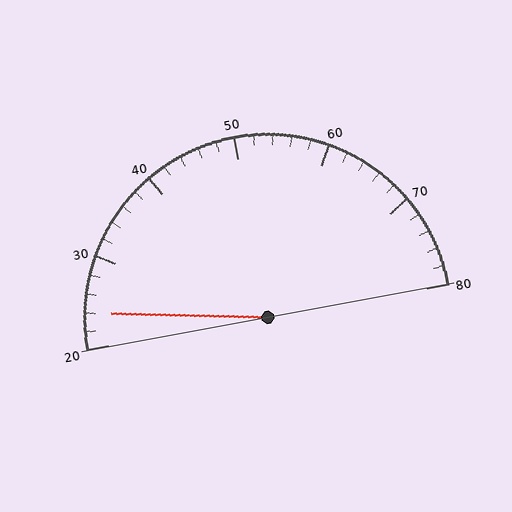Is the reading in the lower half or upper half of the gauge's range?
The reading is in the lower half of the range (20 to 80).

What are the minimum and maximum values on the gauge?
The gauge ranges from 20 to 80.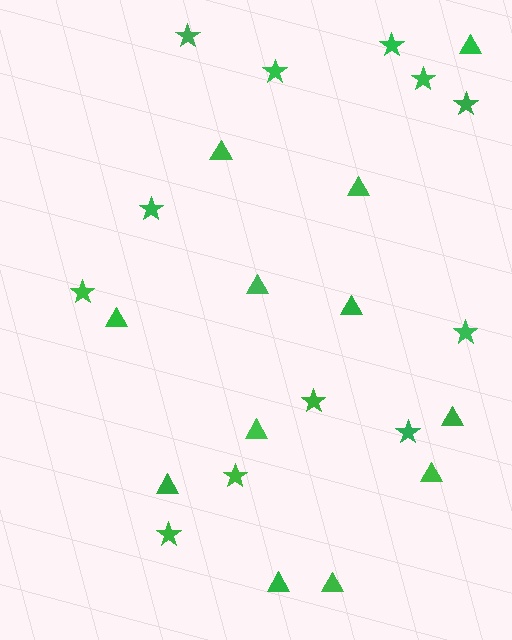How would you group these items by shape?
There are 2 groups: one group of triangles (12) and one group of stars (12).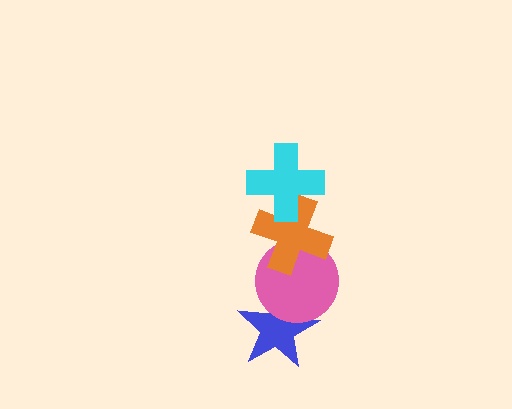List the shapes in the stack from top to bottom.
From top to bottom: the cyan cross, the orange cross, the pink circle, the blue star.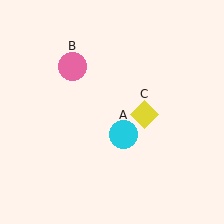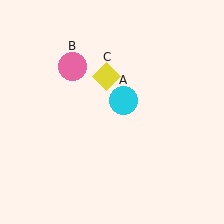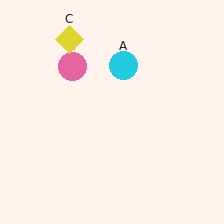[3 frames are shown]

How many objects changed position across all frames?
2 objects changed position: cyan circle (object A), yellow diamond (object C).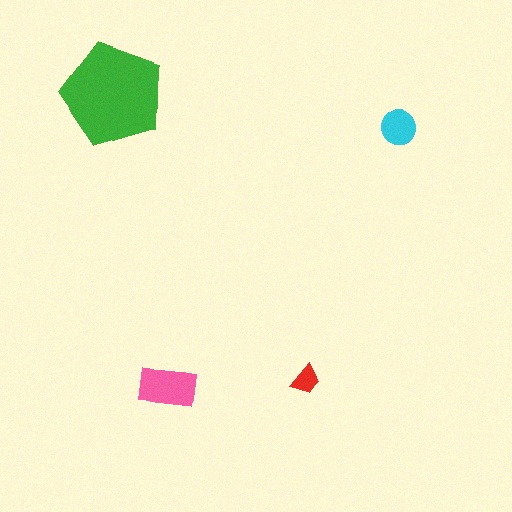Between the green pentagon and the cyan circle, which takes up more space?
The green pentagon.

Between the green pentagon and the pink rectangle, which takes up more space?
The green pentagon.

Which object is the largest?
The green pentagon.